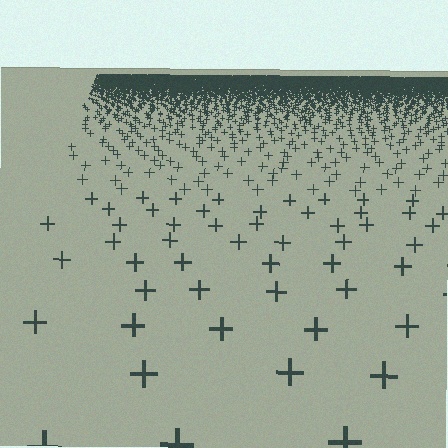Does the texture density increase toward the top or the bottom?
Density increases toward the top.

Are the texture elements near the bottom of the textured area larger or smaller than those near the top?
Larger. Near the bottom, elements are closer to the viewer and appear at a bigger on-screen size.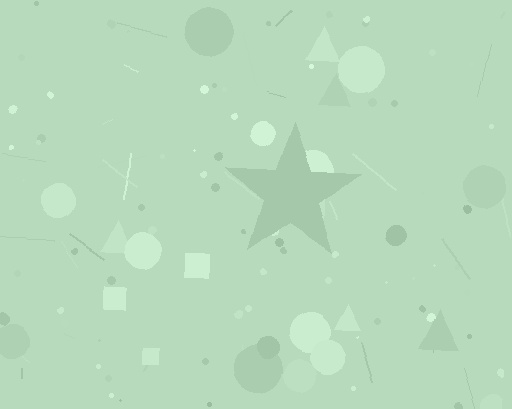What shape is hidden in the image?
A star is hidden in the image.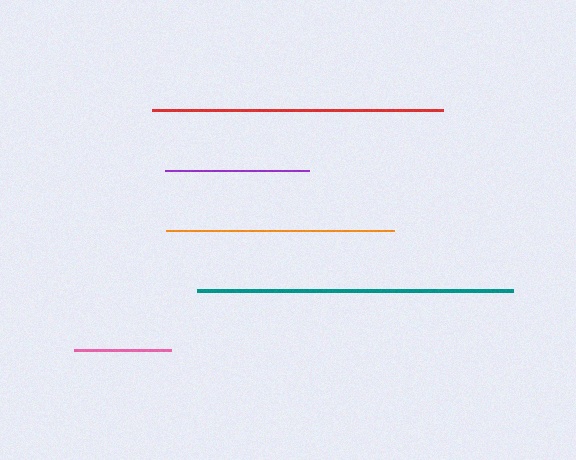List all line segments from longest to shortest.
From longest to shortest: teal, red, orange, purple, pink.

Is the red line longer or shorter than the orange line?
The red line is longer than the orange line.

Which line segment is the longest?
The teal line is the longest at approximately 316 pixels.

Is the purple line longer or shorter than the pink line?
The purple line is longer than the pink line.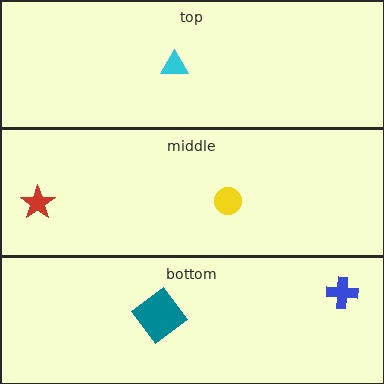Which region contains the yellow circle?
The middle region.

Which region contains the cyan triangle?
The top region.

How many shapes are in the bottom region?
2.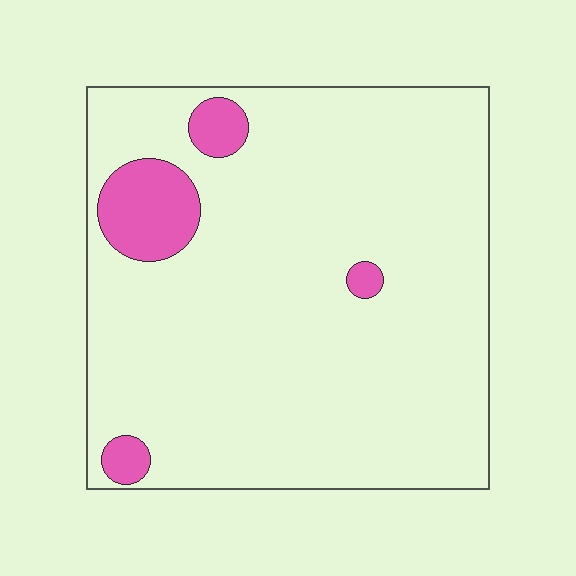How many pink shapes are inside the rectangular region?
4.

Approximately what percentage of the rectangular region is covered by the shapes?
Approximately 10%.